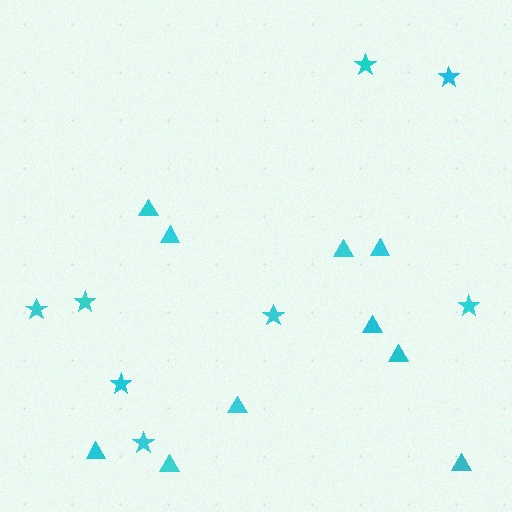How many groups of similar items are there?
There are 2 groups: one group of triangles (10) and one group of stars (8).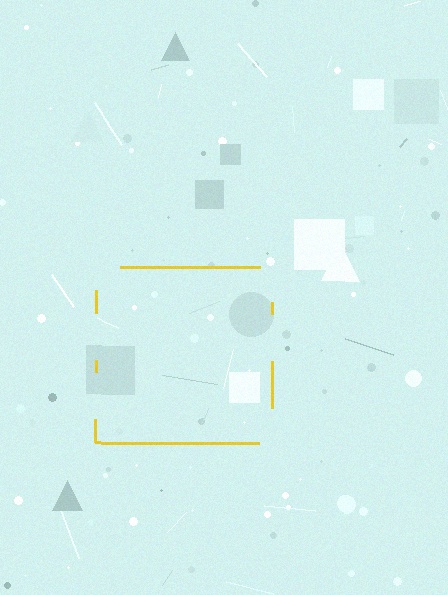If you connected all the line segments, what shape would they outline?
They would outline a square.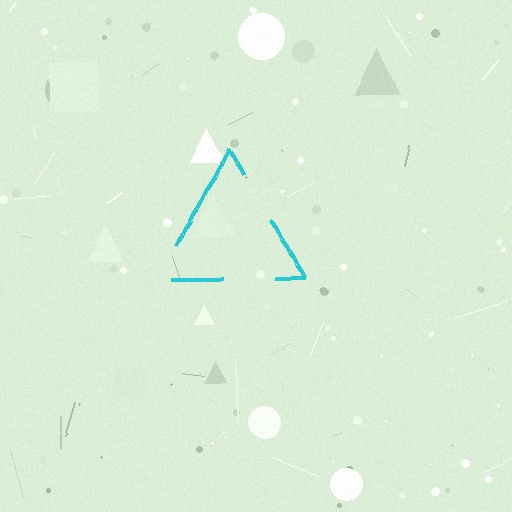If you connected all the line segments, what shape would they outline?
They would outline a triangle.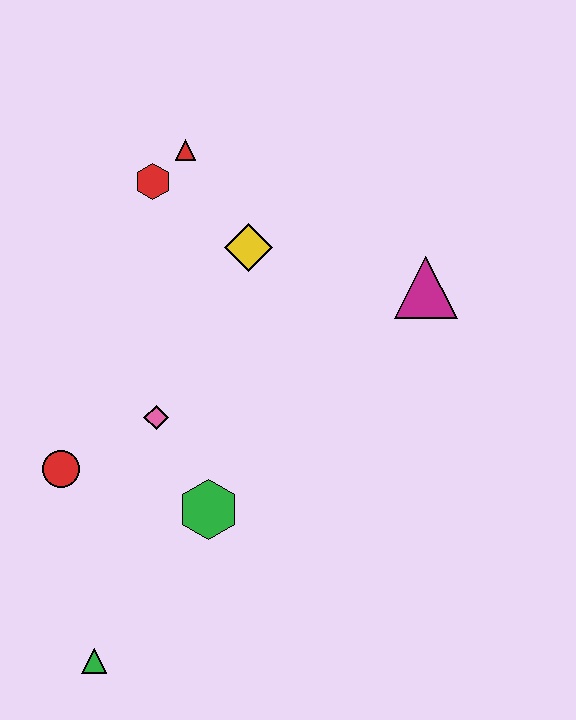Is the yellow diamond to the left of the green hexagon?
No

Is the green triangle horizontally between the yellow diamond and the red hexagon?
No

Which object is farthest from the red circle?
The magenta triangle is farthest from the red circle.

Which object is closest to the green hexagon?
The pink diamond is closest to the green hexagon.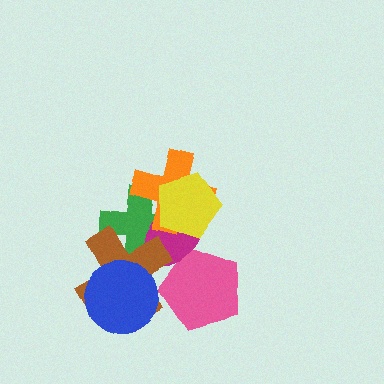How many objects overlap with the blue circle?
1 object overlaps with the blue circle.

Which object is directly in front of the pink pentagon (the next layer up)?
The magenta ellipse is directly in front of the pink pentagon.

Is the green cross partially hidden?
Yes, it is partially covered by another shape.